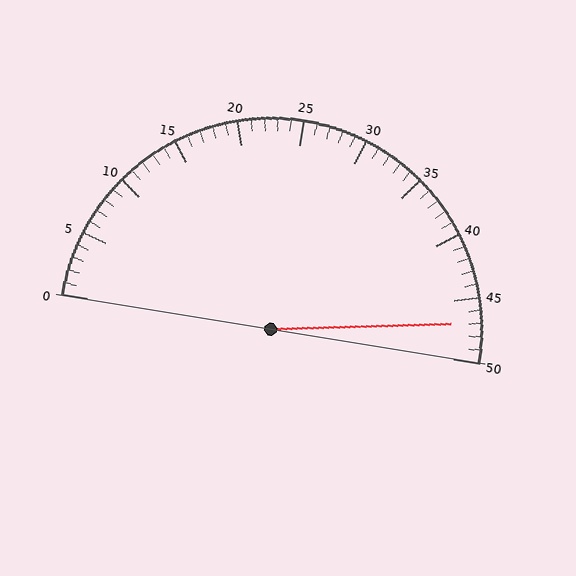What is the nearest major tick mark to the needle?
The nearest major tick mark is 45.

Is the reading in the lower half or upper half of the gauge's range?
The reading is in the upper half of the range (0 to 50).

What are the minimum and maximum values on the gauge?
The gauge ranges from 0 to 50.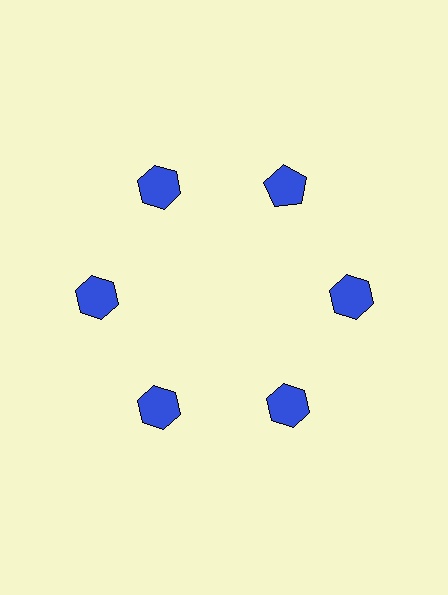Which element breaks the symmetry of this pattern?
The blue pentagon at roughly the 1 o'clock position breaks the symmetry. All other shapes are blue hexagons.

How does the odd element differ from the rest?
It has a different shape: pentagon instead of hexagon.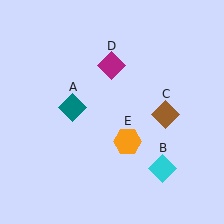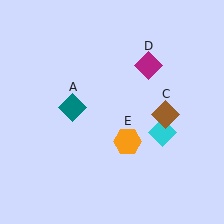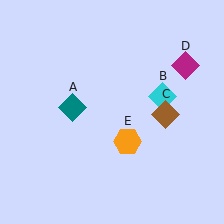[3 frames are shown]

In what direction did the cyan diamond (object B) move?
The cyan diamond (object B) moved up.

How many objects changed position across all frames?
2 objects changed position: cyan diamond (object B), magenta diamond (object D).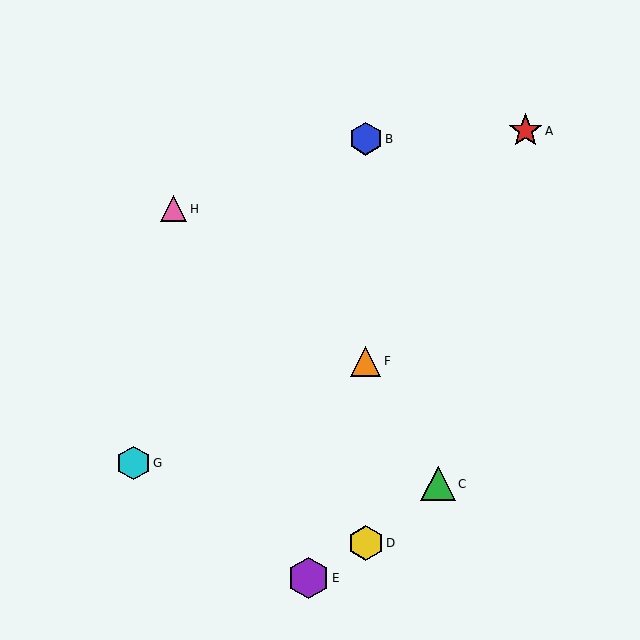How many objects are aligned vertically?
3 objects (B, D, F) are aligned vertically.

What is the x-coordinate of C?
Object C is at x≈438.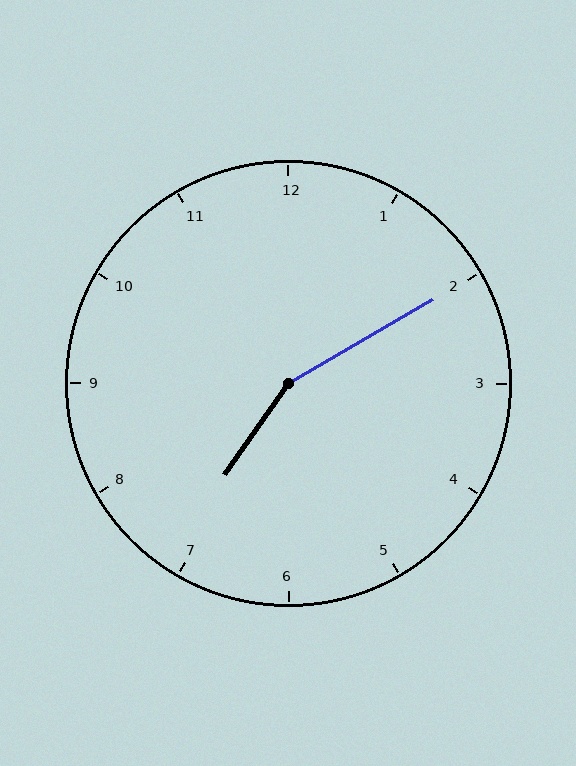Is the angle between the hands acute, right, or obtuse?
It is obtuse.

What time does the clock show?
7:10.